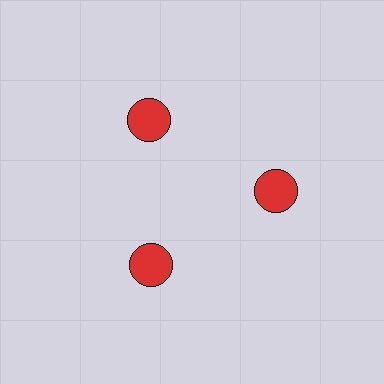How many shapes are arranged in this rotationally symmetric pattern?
There are 3 shapes, arranged in 3 groups of 1.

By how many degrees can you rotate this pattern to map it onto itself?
The pattern maps onto itself every 120 degrees of rotation.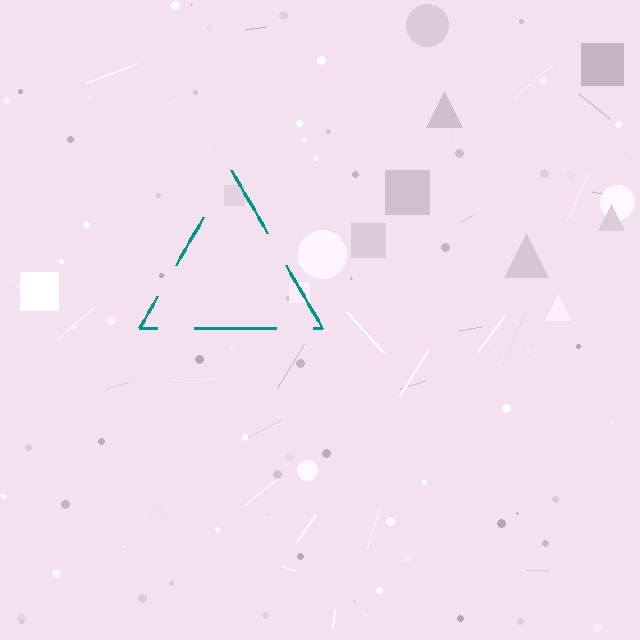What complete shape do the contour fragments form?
The contour fragments form a triangle.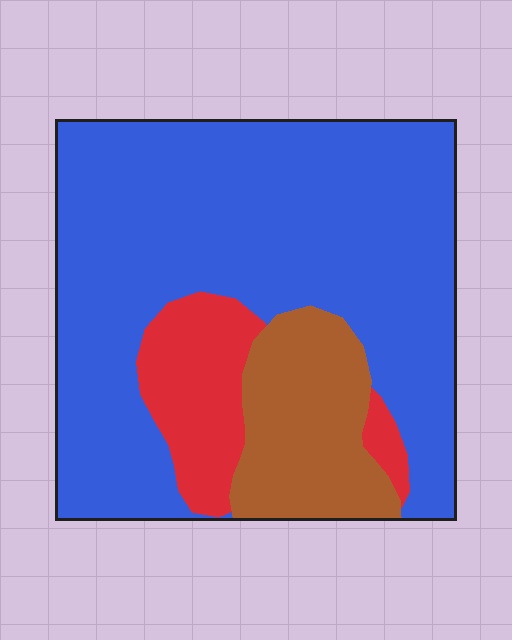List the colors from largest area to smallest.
From largest to smallest: blue, brown, red.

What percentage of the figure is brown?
Brown takes up about one sixth (1/6) of the figure.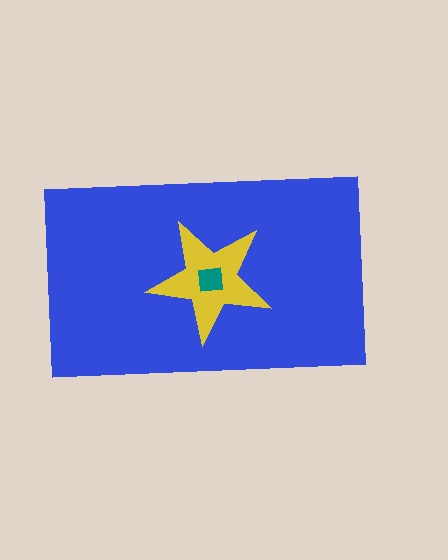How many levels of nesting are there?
3.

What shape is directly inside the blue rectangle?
The yellow star.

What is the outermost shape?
The blue rectangle.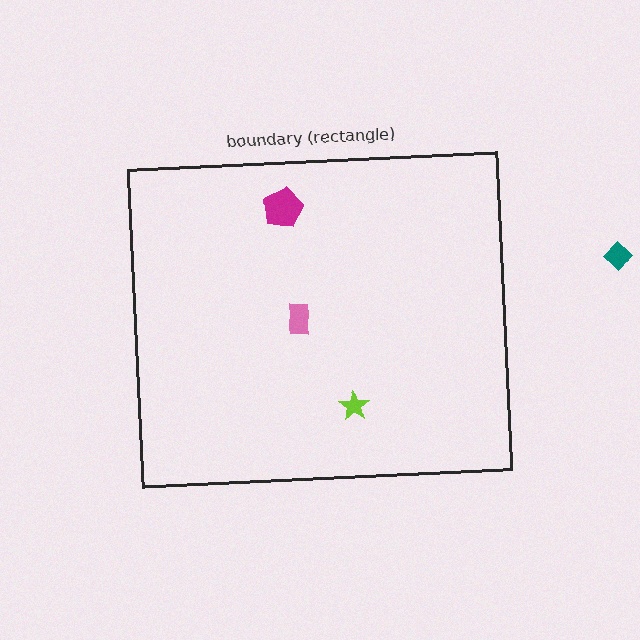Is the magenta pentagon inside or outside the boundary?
Inside.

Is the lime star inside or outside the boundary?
Inside.